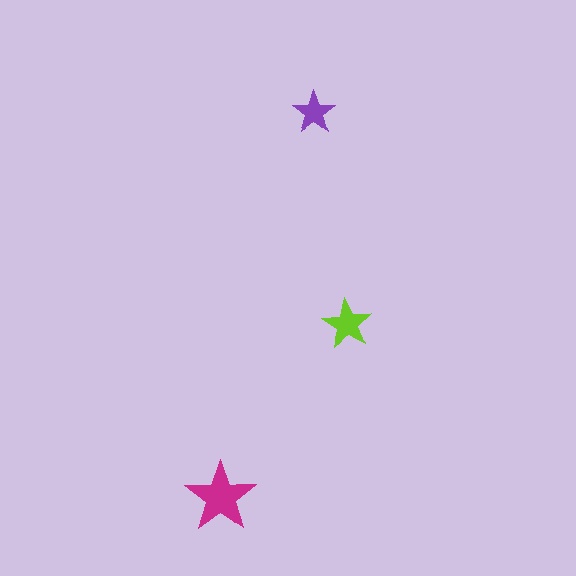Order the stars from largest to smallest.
the magenta one, the lime one, the purple one.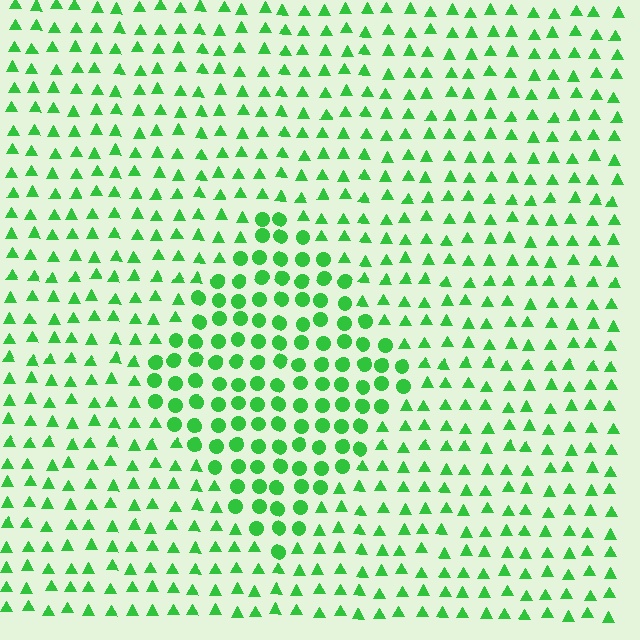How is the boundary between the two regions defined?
The boundary is defined by a change in element shape: circles inside vs. triangles outside. All elements share the same color and spacing.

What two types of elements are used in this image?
The image uses circles inside the diamond region and triangles outside it.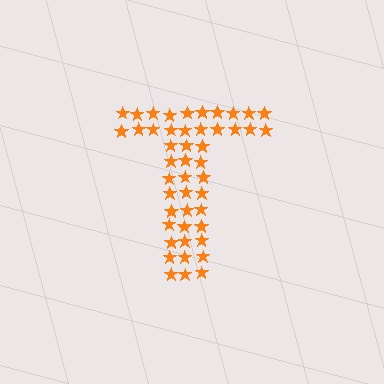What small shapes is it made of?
It is made of small stars.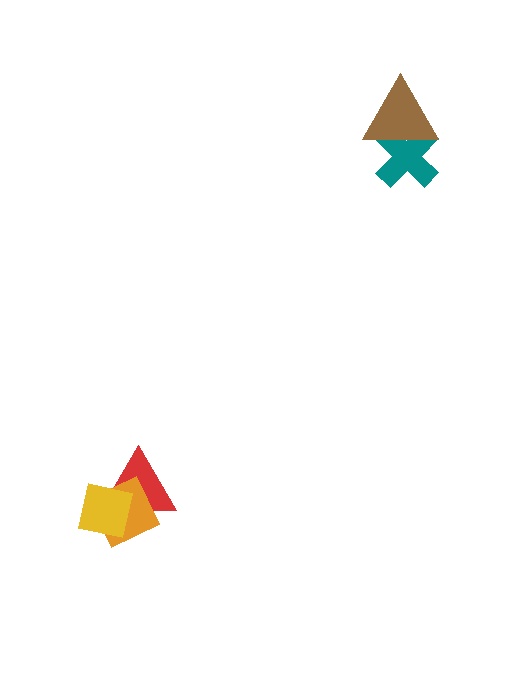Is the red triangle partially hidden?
Yes, it is partially covered by another shape.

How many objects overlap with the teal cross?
1 object overlaps with the teal cross.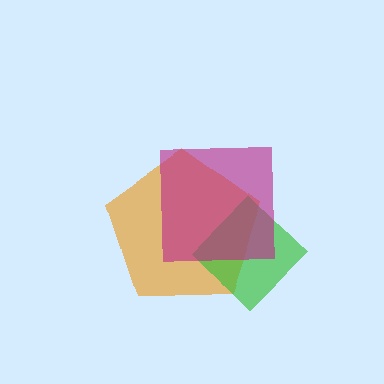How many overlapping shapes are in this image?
There are 3 overlapping shapes in the image.